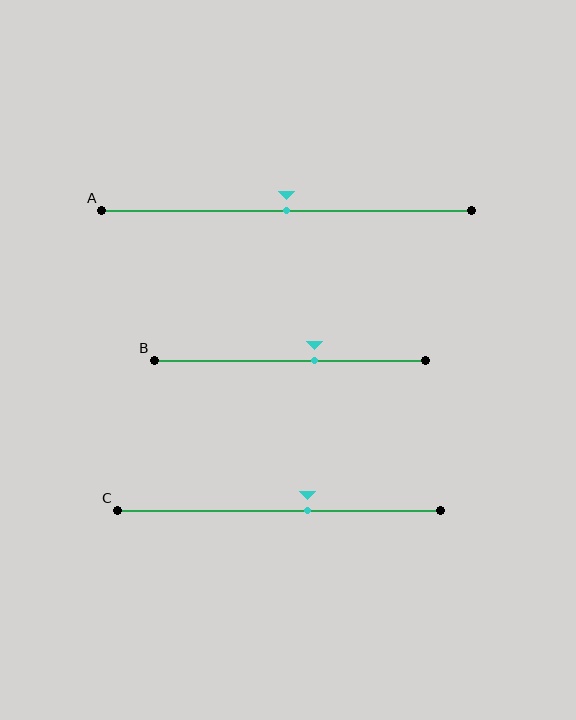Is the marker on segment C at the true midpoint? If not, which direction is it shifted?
No, the marker on segment C is shifted to the right by about 9% of the segment length.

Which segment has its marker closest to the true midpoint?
Segment A has its marker closest to the true midpoint.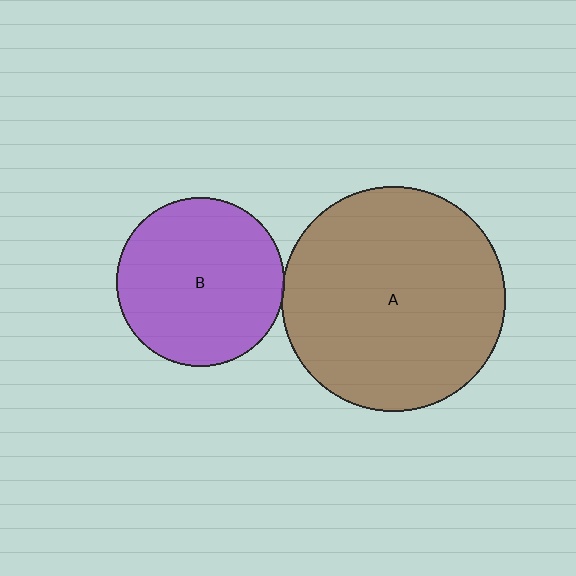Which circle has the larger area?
Circle A (brown).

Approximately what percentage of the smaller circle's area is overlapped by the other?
Approximately 5%.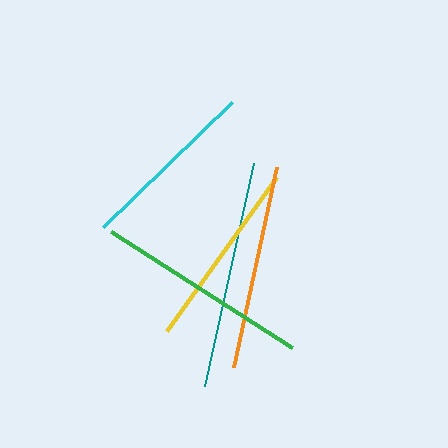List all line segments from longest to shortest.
From longest to shortest: teal, green, orange, yellow, cyan.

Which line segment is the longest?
The teal line is the longest at approximately 229 pixels.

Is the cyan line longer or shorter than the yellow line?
The yellow line is longer than the cyan line.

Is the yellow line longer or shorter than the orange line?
The orange line is longer than the yellow line.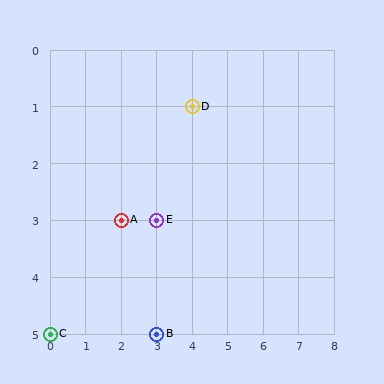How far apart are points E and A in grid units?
Points E and A are 1 column apart.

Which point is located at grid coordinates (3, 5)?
Point B is at (3, 5).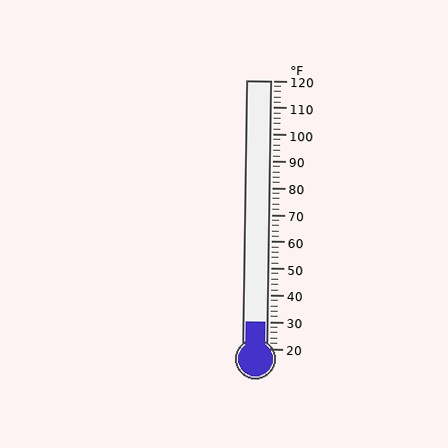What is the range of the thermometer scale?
The thermometer scale ranges from 20°F to 120°F.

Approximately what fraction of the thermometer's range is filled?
The thermometer is filled to approximately 10% of its range.